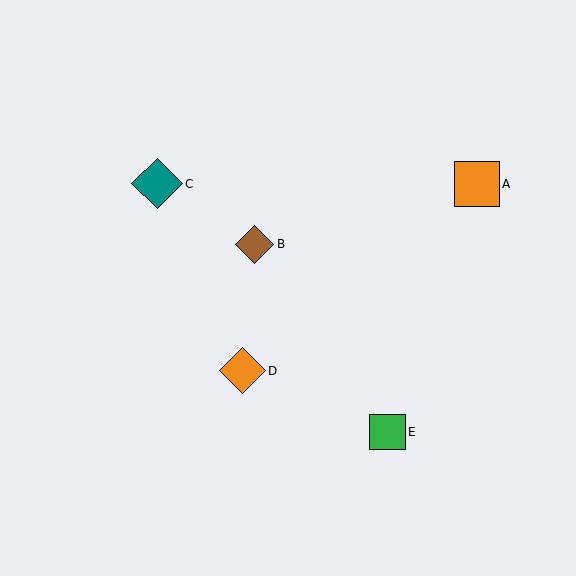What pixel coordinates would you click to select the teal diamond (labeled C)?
Click at (157, 184) to select the teal diamond C.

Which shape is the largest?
The teal diamond (labeled C) is the largest.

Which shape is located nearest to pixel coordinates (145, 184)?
The teal diamond (labeled C) at (157, 184) is nearest to that location.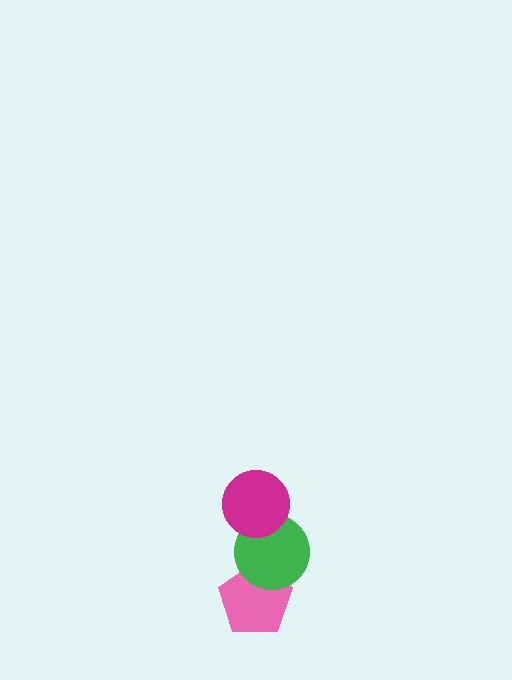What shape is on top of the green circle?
The magenta circle is on top of the green circle.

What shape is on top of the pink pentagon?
The green circle is on top of the pink pentagon.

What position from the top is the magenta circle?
The magenta circle is 1st from the top.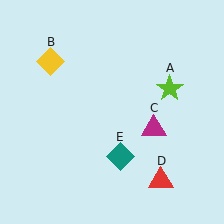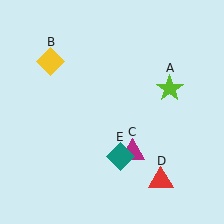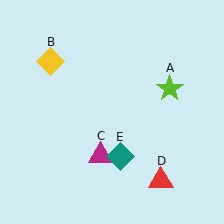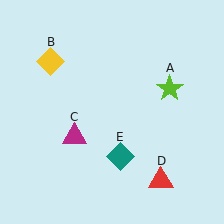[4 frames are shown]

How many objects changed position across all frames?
1 object changed position: magenta triangle (object C).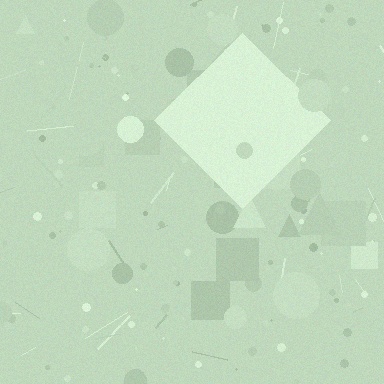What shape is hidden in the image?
A diamond is hidden in the image.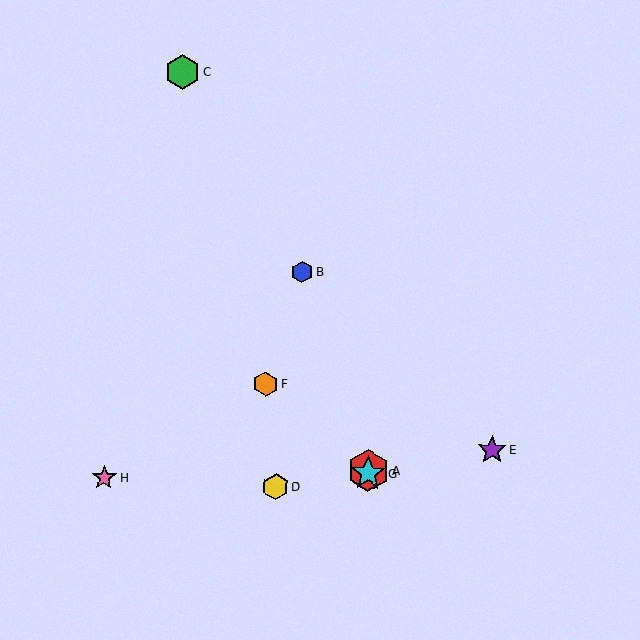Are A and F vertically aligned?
No, A is at x≈368 and F is at x≈266.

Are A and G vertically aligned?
Yes, both are at x≈368.